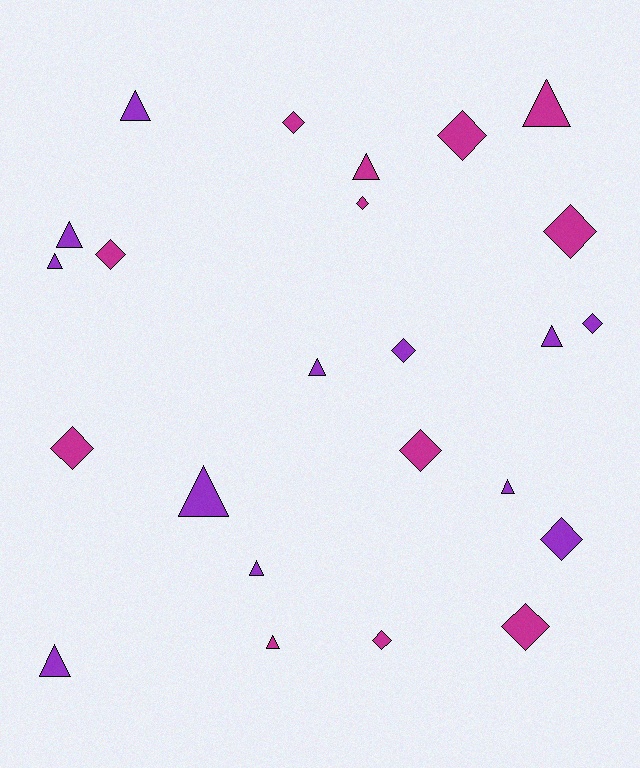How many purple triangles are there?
There are 9 purple triangles.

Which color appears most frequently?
Purple, with 12 objects.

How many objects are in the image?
There are 24 objects.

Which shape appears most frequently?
Diamond, with 12 objects.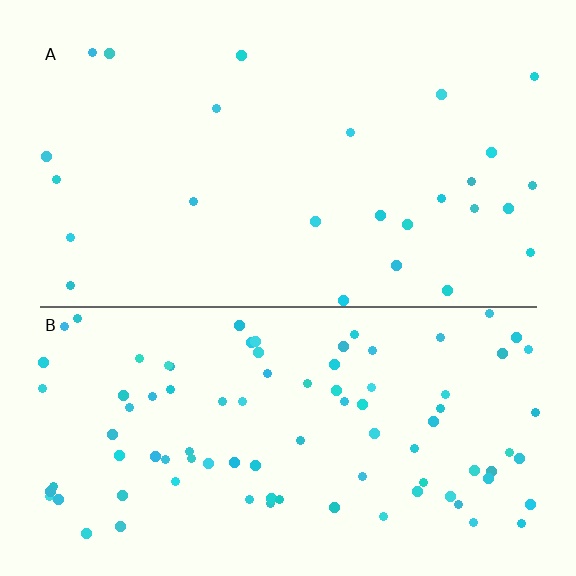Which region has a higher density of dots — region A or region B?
B (the bottom).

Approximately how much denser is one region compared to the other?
Approximately 3.5× — region B over region A.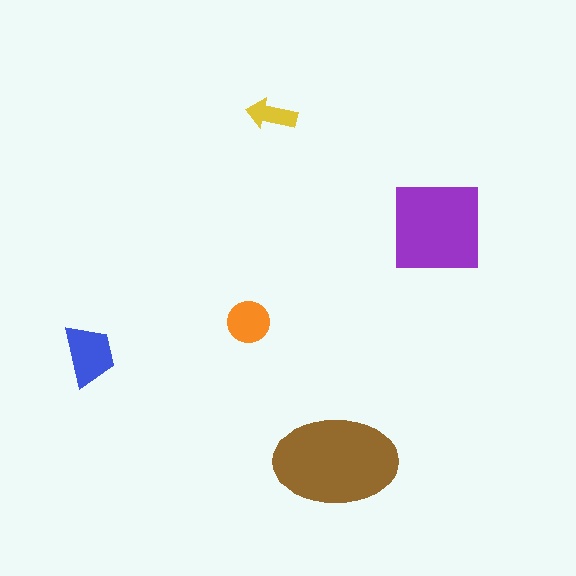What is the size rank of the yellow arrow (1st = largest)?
5th.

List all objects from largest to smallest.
The brown ellipse, the purple square, the blue trapezoid, the orange circle, the yellow arrow.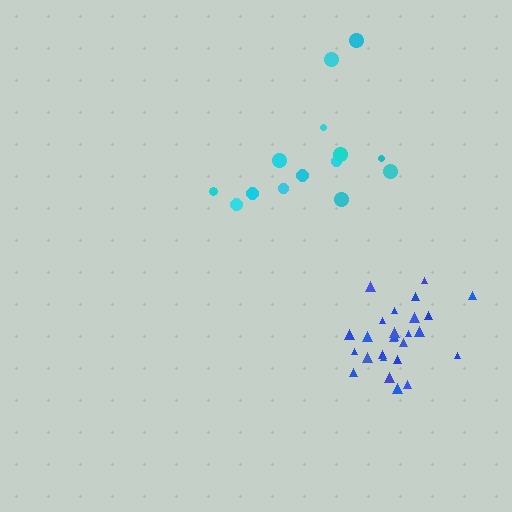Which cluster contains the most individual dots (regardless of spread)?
Blue (26).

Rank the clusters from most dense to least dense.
blue, cyan.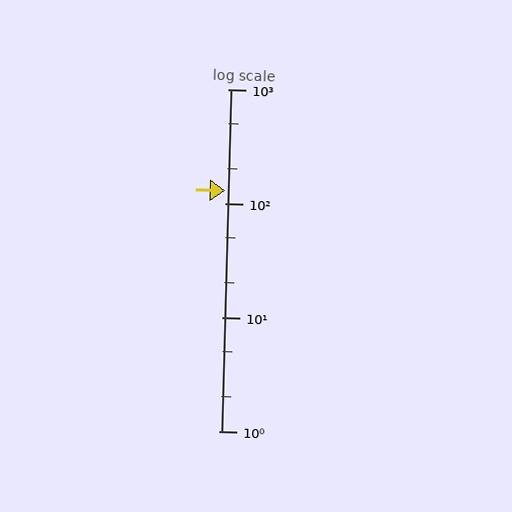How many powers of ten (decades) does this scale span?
The scale spans 3 decades, from 1 to 1000.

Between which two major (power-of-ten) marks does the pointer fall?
The pointer is between 100 and 1000.